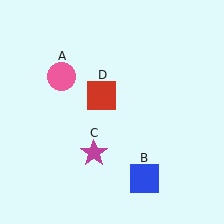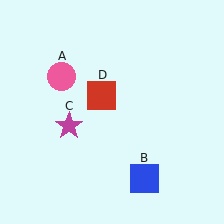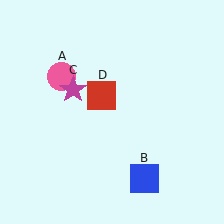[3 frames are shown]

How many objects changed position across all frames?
1 object changed position: magenta star (object C).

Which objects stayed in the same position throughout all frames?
Pink circle (object A) and blue square (object B) and red square (object D) remained stationary.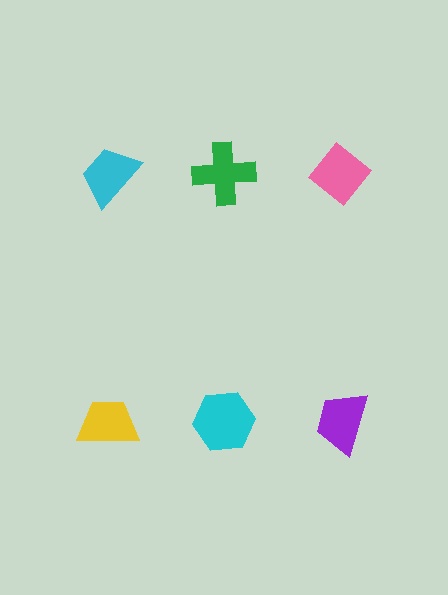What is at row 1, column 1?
A cyan trapezoid.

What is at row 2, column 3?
A purple trapezoid.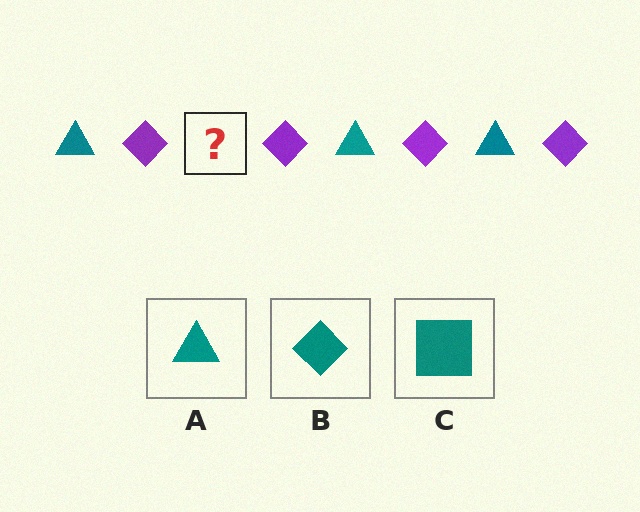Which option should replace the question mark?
Option A.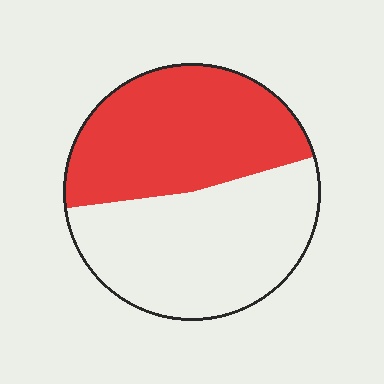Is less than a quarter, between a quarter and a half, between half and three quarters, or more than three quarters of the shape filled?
Between a quarter and a half.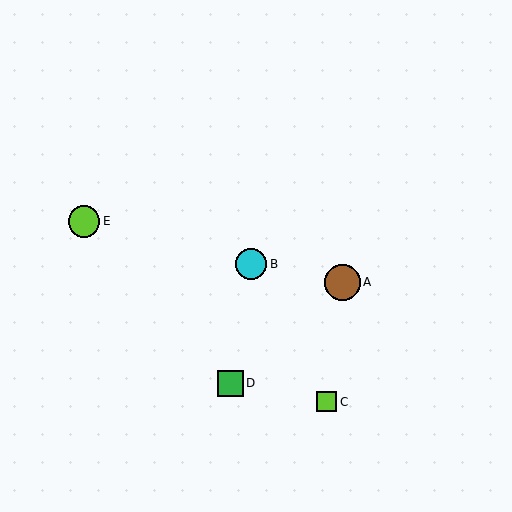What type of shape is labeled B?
Shape B is a cyan circle.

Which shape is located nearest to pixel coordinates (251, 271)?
The cyan circle (labeled B) at (251, 264) is nearest to that location.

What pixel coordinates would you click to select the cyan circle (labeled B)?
Click at (251, 264) to select the cyan circle B.